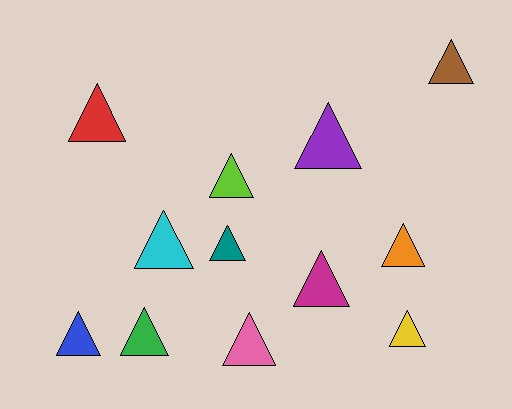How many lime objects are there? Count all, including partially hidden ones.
There is 1 lime object.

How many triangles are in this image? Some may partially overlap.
There are 12 triangles.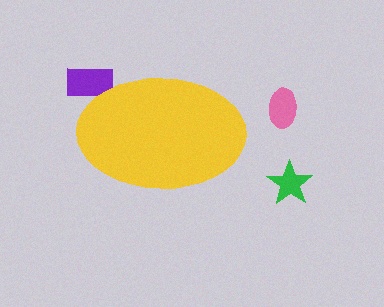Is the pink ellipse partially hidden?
No, the pink ellipse is fully visible.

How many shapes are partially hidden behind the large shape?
1 shape is partially hidden.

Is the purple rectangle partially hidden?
Yes, the purple rectangle is partially hidden behind the yellow ellipse.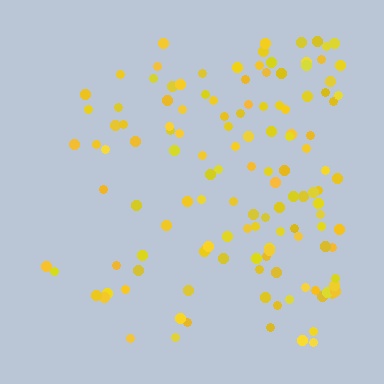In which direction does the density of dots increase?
From left to right, with the right side densest.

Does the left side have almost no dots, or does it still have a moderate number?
Still a moderate number, just noticeably fewer than the right.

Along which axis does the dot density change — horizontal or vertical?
Horizontal.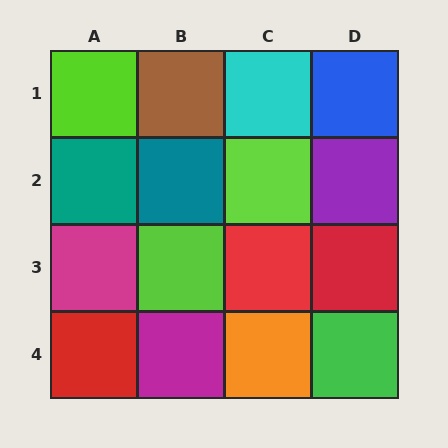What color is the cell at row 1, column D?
Blue.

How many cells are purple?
1 cell is purple.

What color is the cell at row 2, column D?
Purple.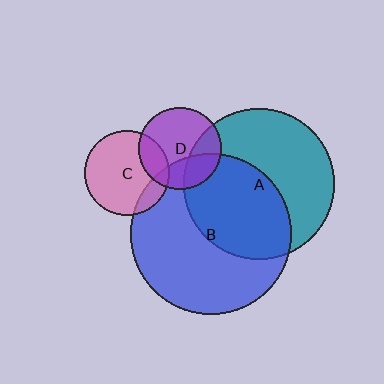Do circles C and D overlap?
Yes.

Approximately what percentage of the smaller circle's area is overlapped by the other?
Approximately 20%.